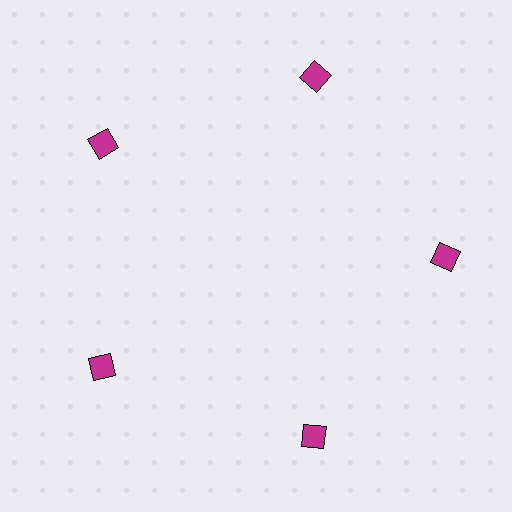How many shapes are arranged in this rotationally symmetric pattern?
There are 5 shapes, arranged in 5 groups of 1.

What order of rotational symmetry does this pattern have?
This pattern has 5-fold rotational symmetry.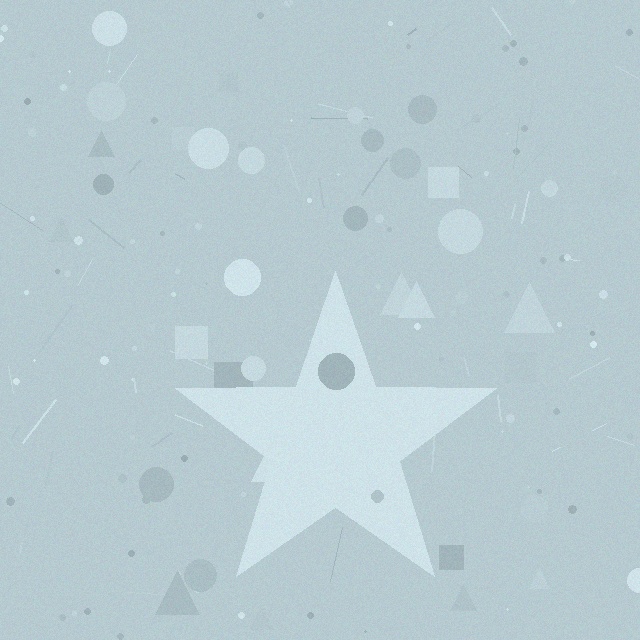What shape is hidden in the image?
A star is hidden in the image.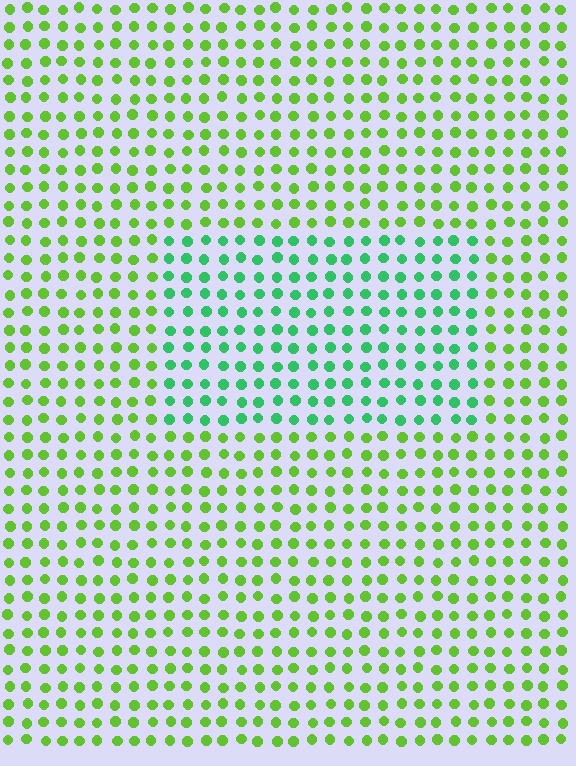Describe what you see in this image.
The image is filled with small lime elements in a uniform arrangement. A rectangle-shaped region is visible where the elements are tinted to a slightly different hue, forming a subtle color boundary.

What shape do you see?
I see a rectangle.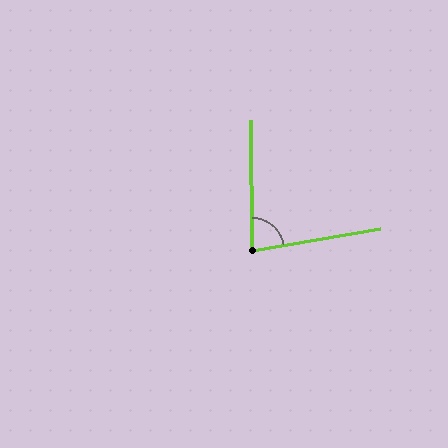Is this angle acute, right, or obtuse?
It is acute.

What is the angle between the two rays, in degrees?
Approximately 80 degrees.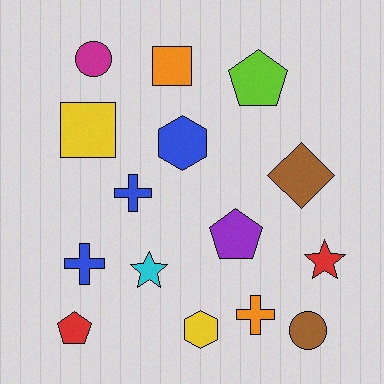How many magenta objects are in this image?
There is 1 magenta object.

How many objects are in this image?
There are 15 objects.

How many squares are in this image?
There are 2 squares.